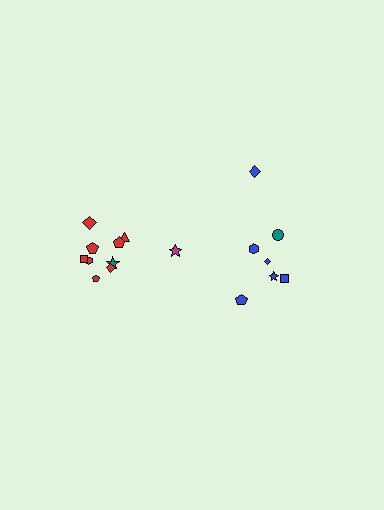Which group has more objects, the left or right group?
The left group.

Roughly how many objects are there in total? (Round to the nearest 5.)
Roughly 15 objects in total.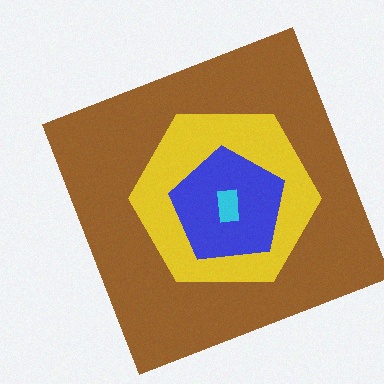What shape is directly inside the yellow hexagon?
The blue pentagon.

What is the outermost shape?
The brown square.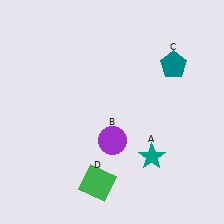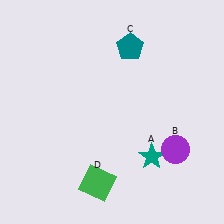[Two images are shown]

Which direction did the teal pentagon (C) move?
The teal pentagon (C) moved left.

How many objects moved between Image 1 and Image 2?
2 objects moved between the two images.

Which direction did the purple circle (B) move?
The purple circle (B) moved right.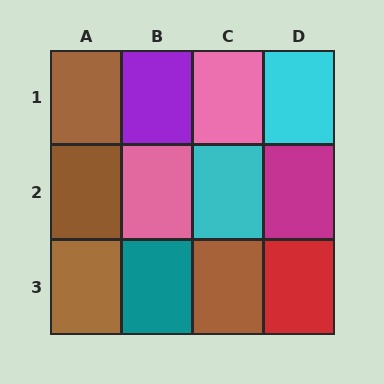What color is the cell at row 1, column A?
Brown.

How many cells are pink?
2 cells are pink.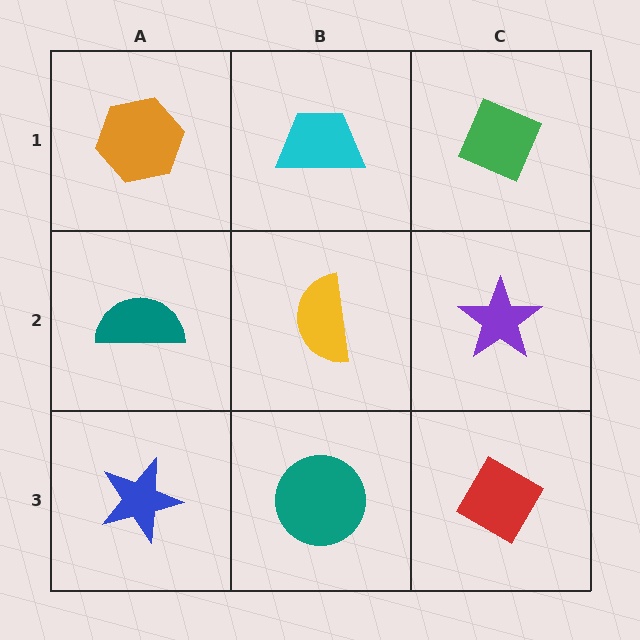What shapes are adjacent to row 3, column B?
A yellow semicircle (row 2, column B), a blue star (row 3, column A), a red diamond (row 3, column C).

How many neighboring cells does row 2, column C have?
3.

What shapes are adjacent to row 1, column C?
A purple star (row 2, column C), a cyan trapezoid (row 1, column B).